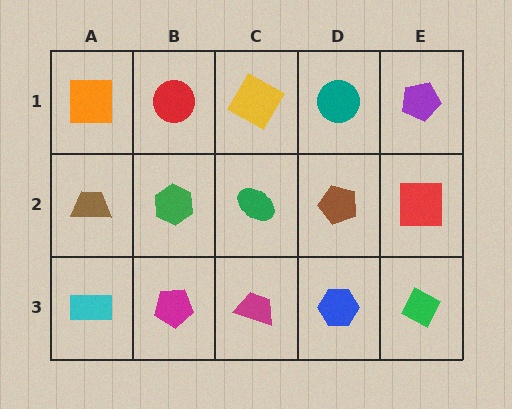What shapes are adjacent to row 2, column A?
An orange square (row 1, column A), a cyan rectangle (row 3, column A), a green hexagon (row 2, column B).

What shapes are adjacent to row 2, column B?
A red circle (row 1, column B), a magenta pentagon (row 3, column B), a brown trapezoid (row 2, column A), a green ellipse (row 2, column C).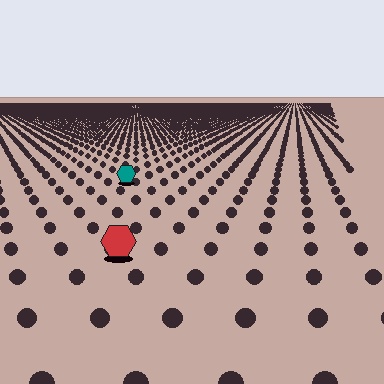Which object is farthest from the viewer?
The teal hexagon is farthest from the viewer. It appears smaller and the ground texture around it is denser.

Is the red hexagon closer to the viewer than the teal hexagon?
Yes. The red hexagon is closer — you can tell from the texture gradient: the ground texture is coarser near it.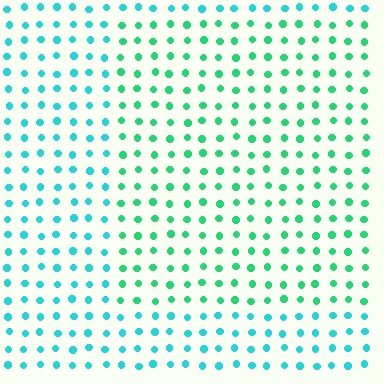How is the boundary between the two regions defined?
The boundary is defined purely by a slight shift in hue (about 33 degrees). Spacing, size, and orientation are identical on both sides.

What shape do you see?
I see a rectangle.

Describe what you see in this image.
The image is filled with small cyan elements in a uniform arrangement. A rectangle-shaped region is visible where the elements are tinted to a slightly different hue, forming a subtle color boundary.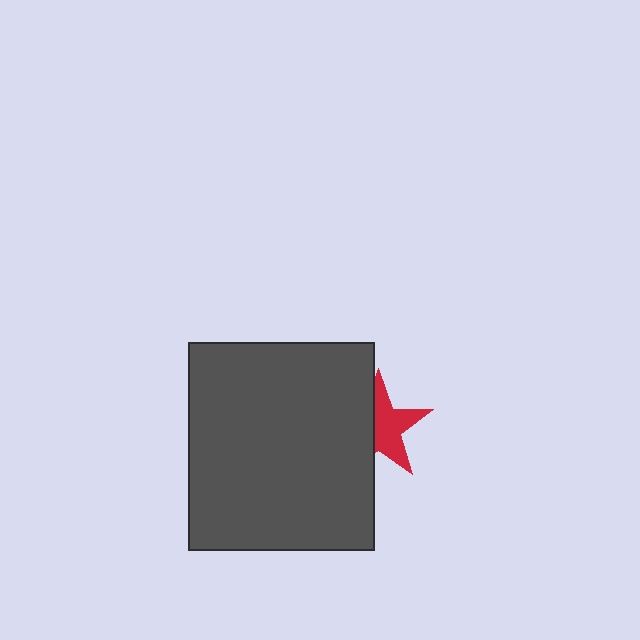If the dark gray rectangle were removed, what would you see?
You would see the complete red star.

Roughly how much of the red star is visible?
About half of it is visible (roughly 56%).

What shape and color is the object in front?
The object in front is a dark gray rectangle.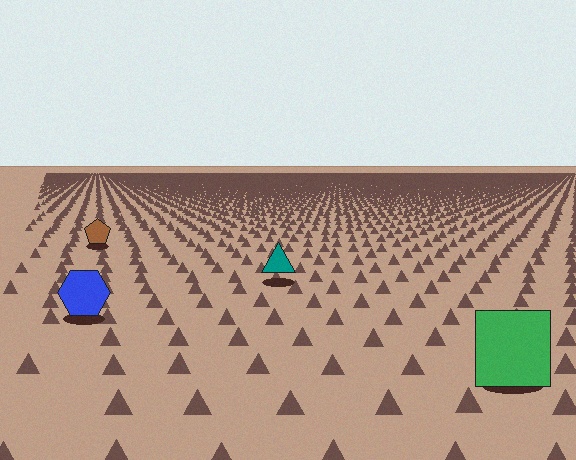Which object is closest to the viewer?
The green square is closest. The texture marks near it are larger and more spread out.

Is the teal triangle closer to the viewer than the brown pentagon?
Yes. The teal triangle is closer — you can tell from the texture gradient: the ground texture is coarser near it.